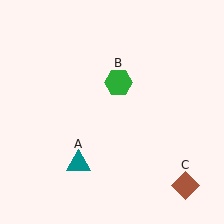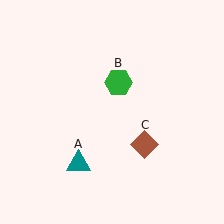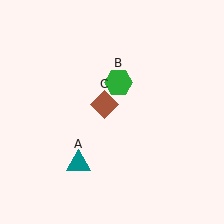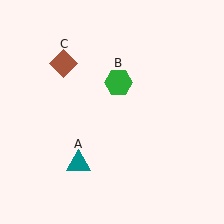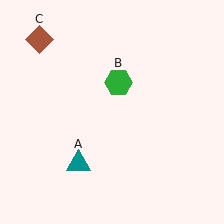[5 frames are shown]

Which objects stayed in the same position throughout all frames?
Teal triangle (object A) and green hexagon (object B) remained stationary.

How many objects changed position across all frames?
1 object changed position: brown diamond (object C).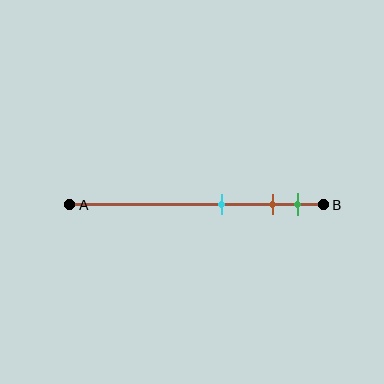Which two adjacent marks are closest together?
The brown and green marks are the closest adjacent pair.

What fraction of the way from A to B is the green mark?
The green mark is approximately 90% (0.9) of the way from A to B.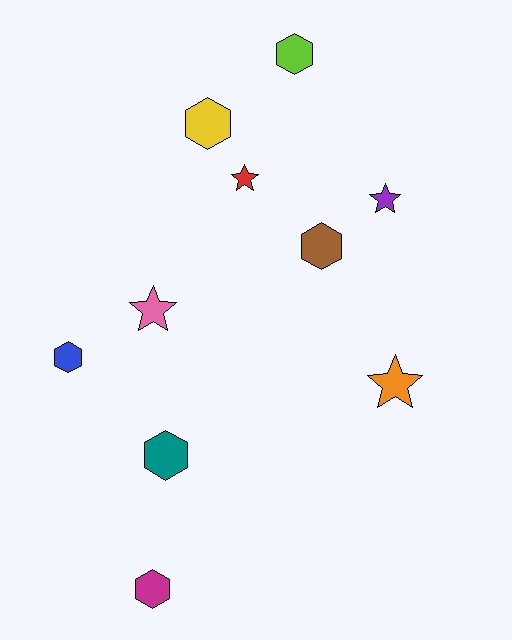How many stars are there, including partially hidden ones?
There are 4 stars.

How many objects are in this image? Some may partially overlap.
There are 10 objects.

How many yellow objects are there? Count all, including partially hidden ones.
There is 1 yellow object.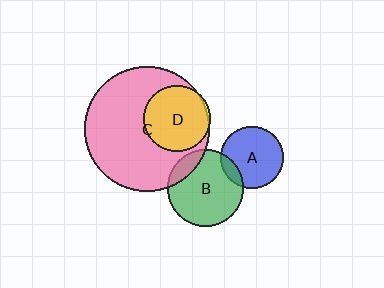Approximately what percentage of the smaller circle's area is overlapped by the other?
Approximately 100%.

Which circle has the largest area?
Circle C (pink).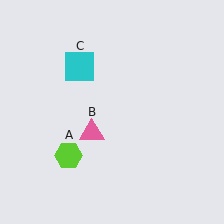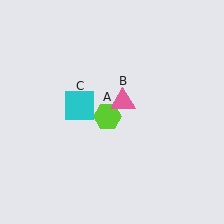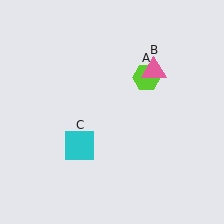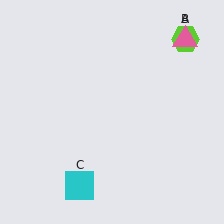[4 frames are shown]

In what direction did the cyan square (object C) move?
The cyan square (object C) moved down.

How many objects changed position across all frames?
3 objects changed position: lime hexagon (object A), pink triangle (object B), cyan square (object C).